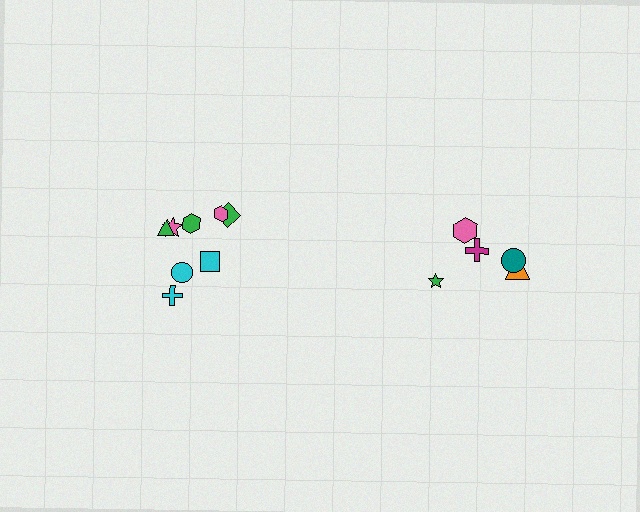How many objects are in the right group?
There are 5 objects.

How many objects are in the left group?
There are 8 objects.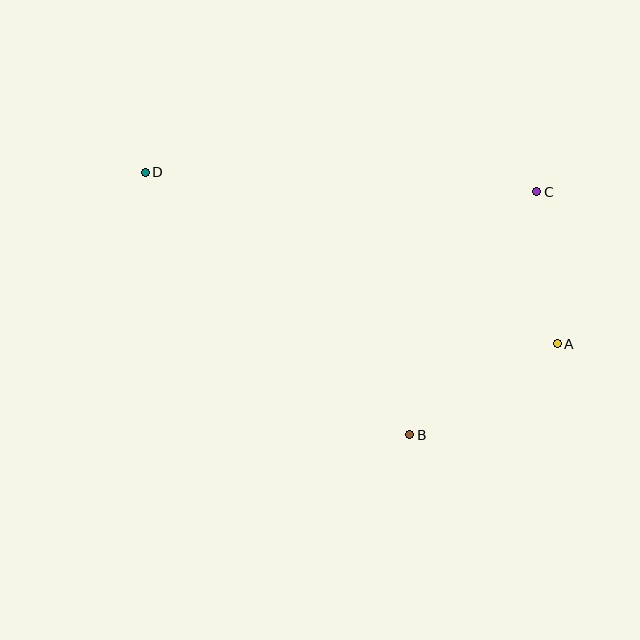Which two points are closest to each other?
Points A and C are closest to each other.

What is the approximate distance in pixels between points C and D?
The distance between C and D is approximately 392 pixels.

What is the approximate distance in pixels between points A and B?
The distance between A and B is approximately 174 pixels.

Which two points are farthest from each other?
Points A and D are farthest from each other.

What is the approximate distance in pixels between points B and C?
The distance between B and C is approximately 274 pixels.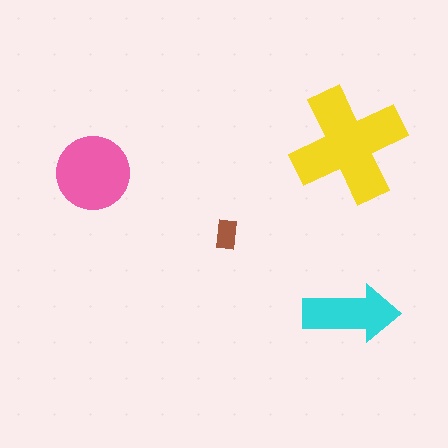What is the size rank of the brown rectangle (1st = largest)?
4th.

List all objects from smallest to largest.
The brown rectangle, the cyan arrow, the pink circle, the yellow cross.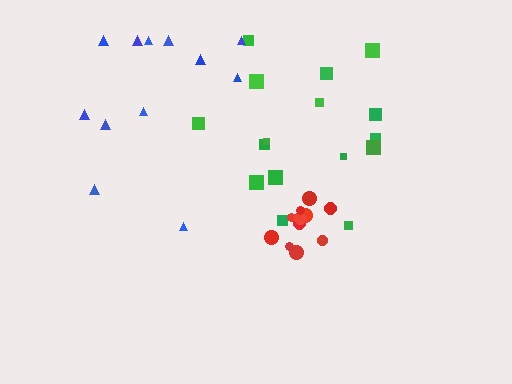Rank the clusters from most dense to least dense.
red, green, blue.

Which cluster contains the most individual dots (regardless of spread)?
Green (16).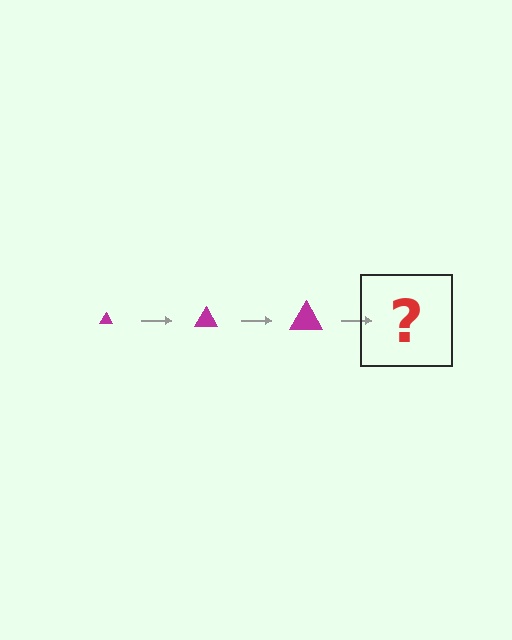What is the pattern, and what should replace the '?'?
The pattern is that the triangle gets progressively larger each step. The '?' should be a magenta triangle, larger than the previous one.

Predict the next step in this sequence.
The next step is a magenta triangle, larger than the previous one.